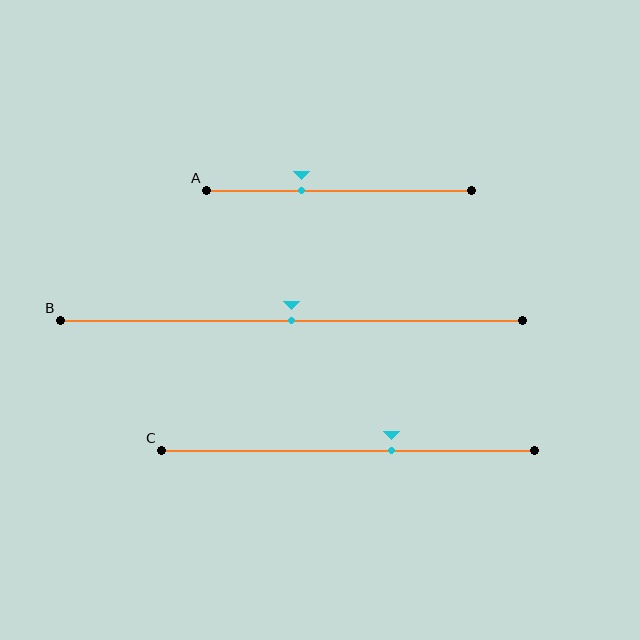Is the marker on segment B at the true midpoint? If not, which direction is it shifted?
Yes, the marker on segment B is at the true midpoint.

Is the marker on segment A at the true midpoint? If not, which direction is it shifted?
No, the marker on segment A is shifted to the left by about 14% of the segment length.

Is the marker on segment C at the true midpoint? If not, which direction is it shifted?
No, the marker on segment C is shifted to the right by about 12% of the segment length.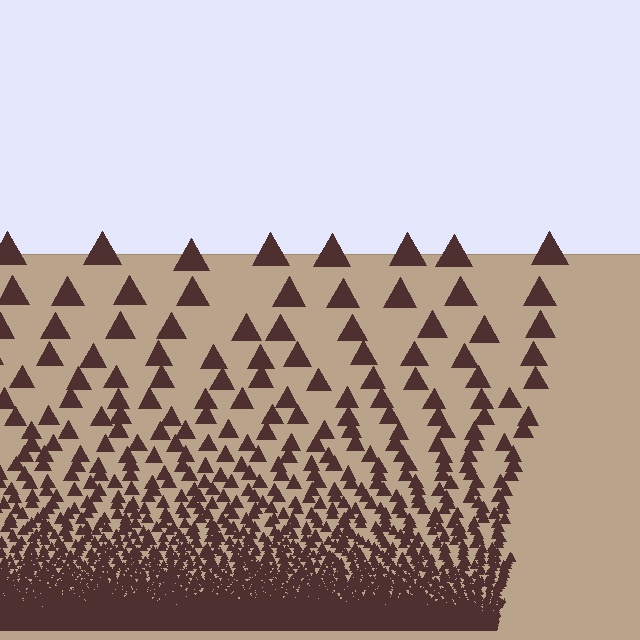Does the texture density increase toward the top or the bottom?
Density increases toward the bottom.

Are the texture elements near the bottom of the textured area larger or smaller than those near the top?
Smaller. The gradient is inverted — elements near the bottom are smaller and denser.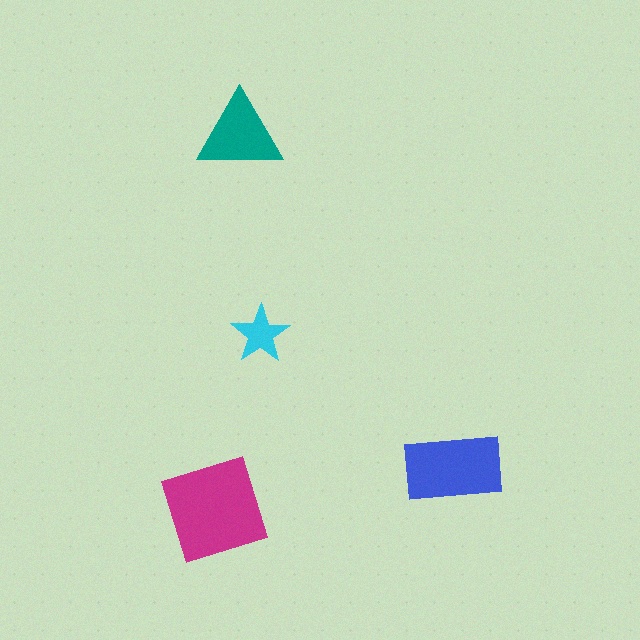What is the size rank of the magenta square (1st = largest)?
1st.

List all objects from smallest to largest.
The cyan star, the teal triangle, the blue rectangle, the magenta square.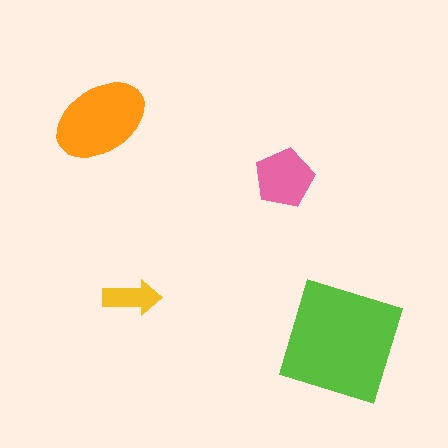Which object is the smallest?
The yellow arrow.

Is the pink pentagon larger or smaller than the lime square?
Smaller.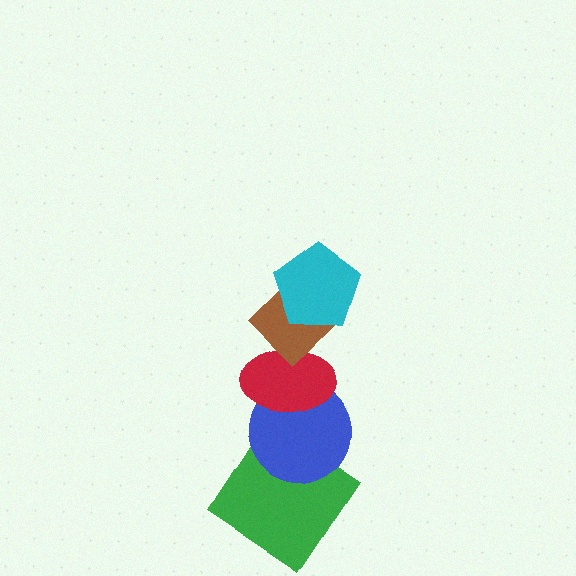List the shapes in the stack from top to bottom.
From top to bottom: the cyan pentagon, the brown diamond, the red ellipse, the blue circle, the green diamond.